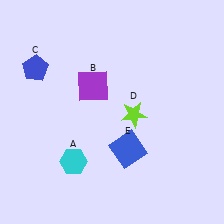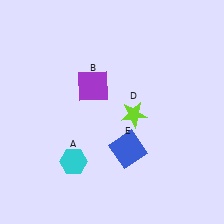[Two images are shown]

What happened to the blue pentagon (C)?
The blue pentagon (C) was removed in Image 2. It was in the top-left area of Image 1.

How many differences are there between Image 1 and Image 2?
There is 1 difference between the two images.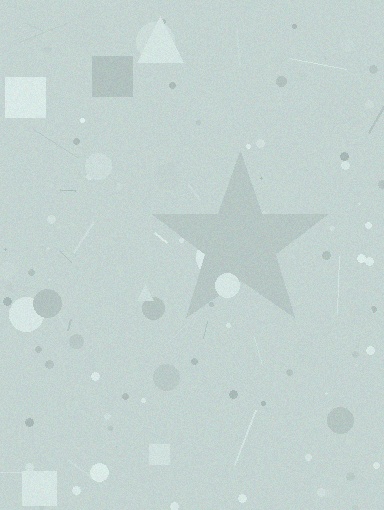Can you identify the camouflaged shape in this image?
The camouflaged shape is a star.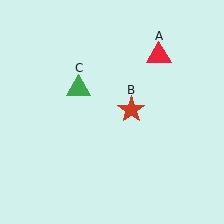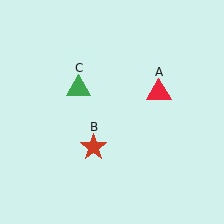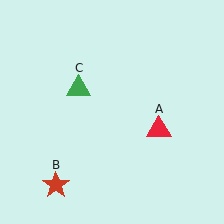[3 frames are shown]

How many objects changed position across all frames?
2 objects changed position: red triangle (object A), red star (object B).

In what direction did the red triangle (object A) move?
The red triangle (object A) moved down.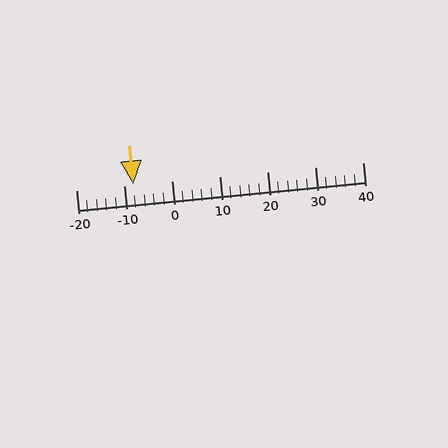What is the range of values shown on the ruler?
The ruler shows values from -20 to 40.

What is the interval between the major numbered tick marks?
The major tick marks are spaced 10 units apart.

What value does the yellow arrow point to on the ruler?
The yellow arrow points to approximately -8.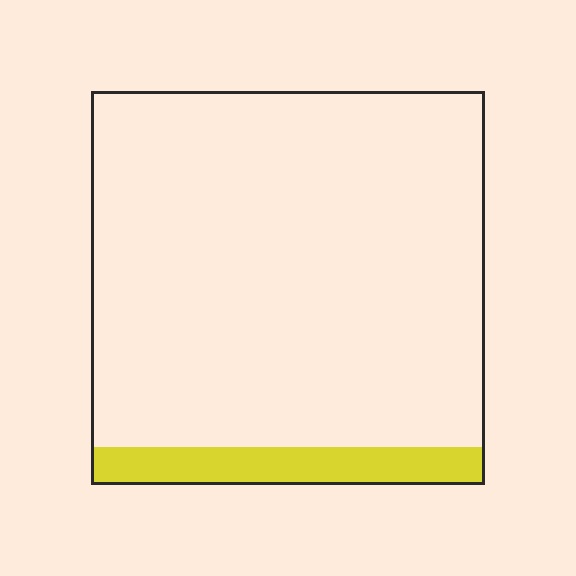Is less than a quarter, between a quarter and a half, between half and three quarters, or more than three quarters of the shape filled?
Less than a quarter.